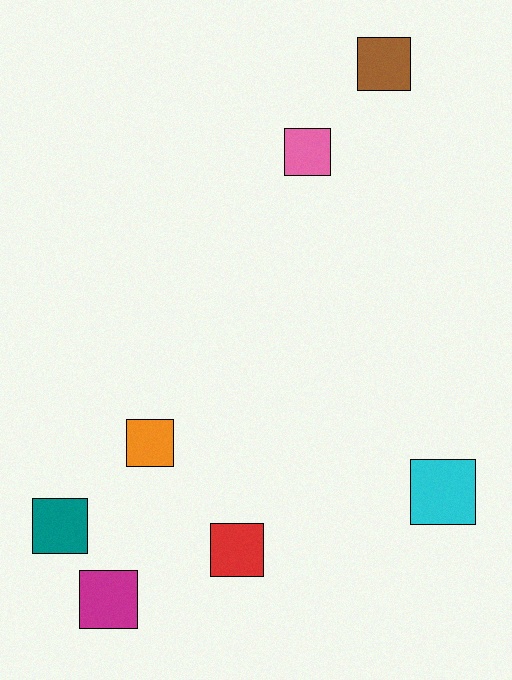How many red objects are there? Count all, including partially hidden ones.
There is 1 red object.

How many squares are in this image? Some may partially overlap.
There are 7 squares.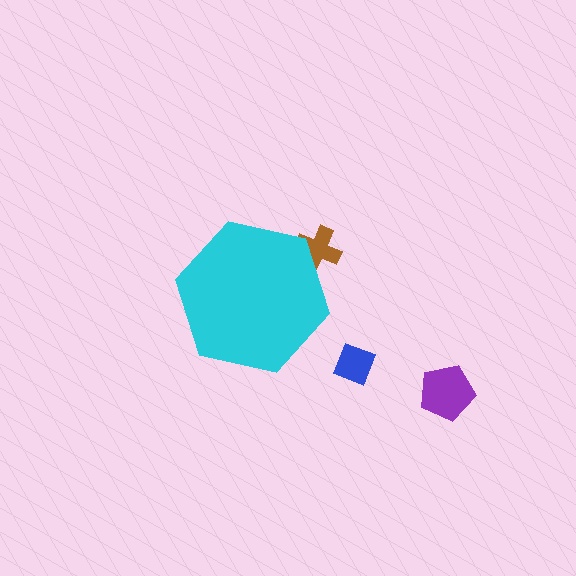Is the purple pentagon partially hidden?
No, the purple pentagon is fully visible.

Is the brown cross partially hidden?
Yes, the brown cross is partially hidden behind the cyan hexagon.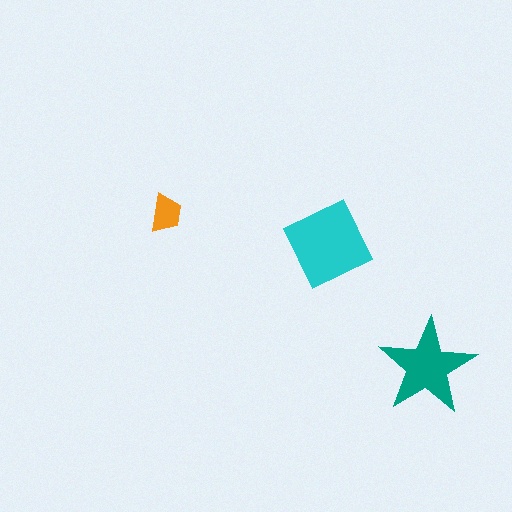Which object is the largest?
The cyan square.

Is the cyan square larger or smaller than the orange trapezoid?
Larger.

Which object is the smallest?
The orange trapezoid.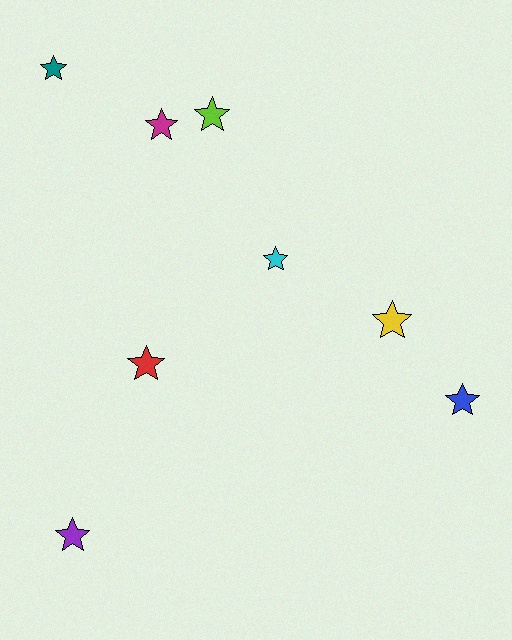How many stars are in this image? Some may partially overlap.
There are 8 stars.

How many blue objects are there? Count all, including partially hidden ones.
There is 1 blue object.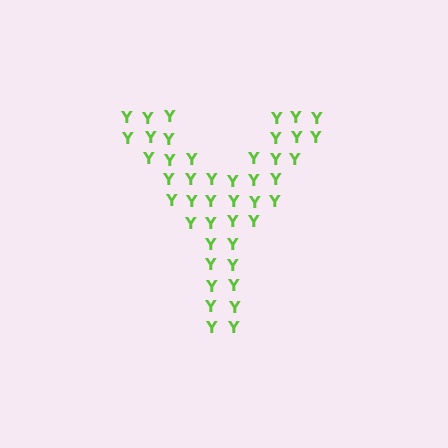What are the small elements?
The small elements are letter Y's.